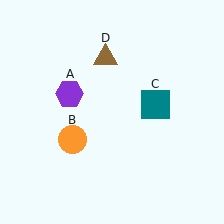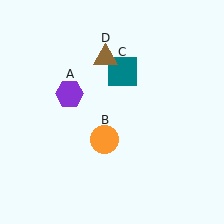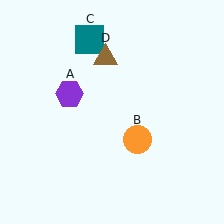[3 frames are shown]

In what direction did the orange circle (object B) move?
The orange circle (object B) moved right.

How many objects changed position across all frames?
2 objects changed position: orange circle (object B), teal square (object C).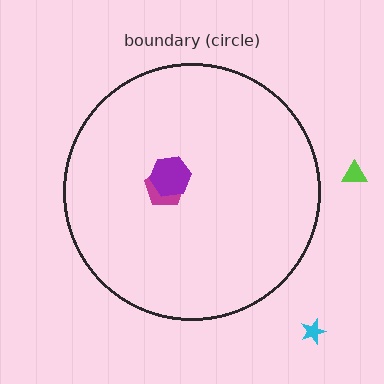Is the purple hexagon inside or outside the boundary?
Inside.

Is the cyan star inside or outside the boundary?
Outside.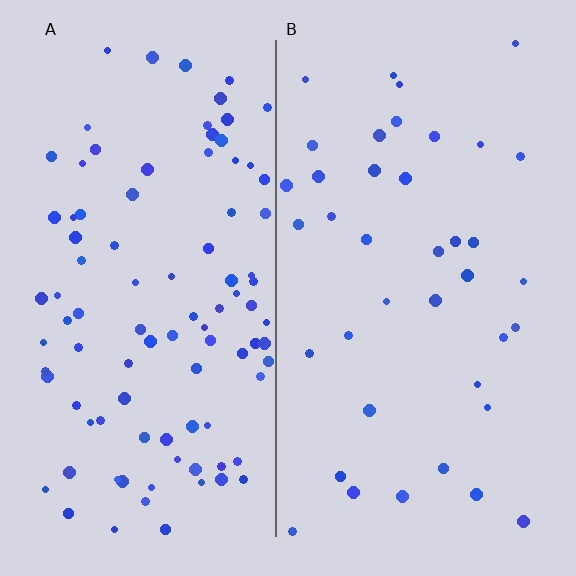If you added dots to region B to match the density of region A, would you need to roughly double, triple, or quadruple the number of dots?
Approximately double.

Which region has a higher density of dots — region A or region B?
A (the left).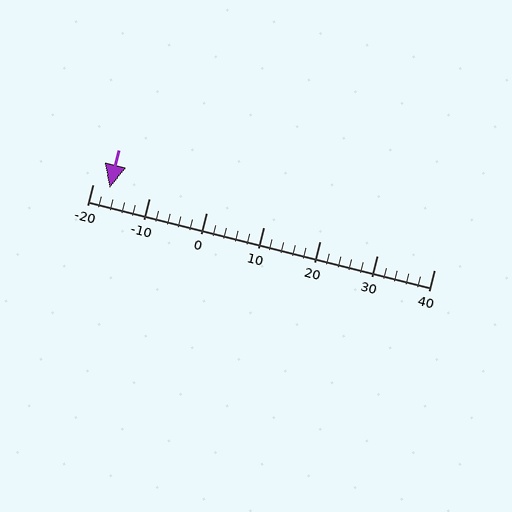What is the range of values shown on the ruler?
The ruler shows values from -20 to 40.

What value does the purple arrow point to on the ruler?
The purple arrow points to approximately -17.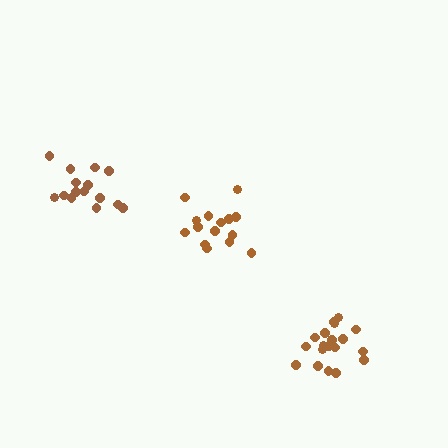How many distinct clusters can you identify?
There are 3 distinct clusters.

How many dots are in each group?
Group 1: 15 dots, Group 2: 15 dots, Group 3: 21 dots (51 total).